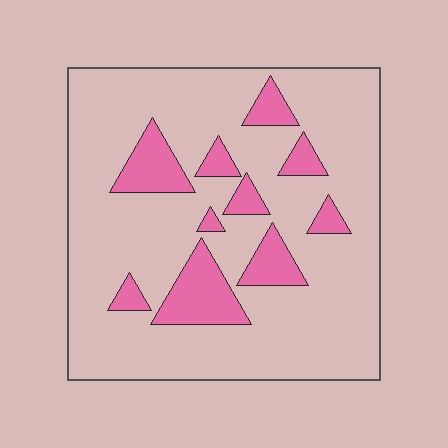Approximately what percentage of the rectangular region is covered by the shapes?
Approximately 20%.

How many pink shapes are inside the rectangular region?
10.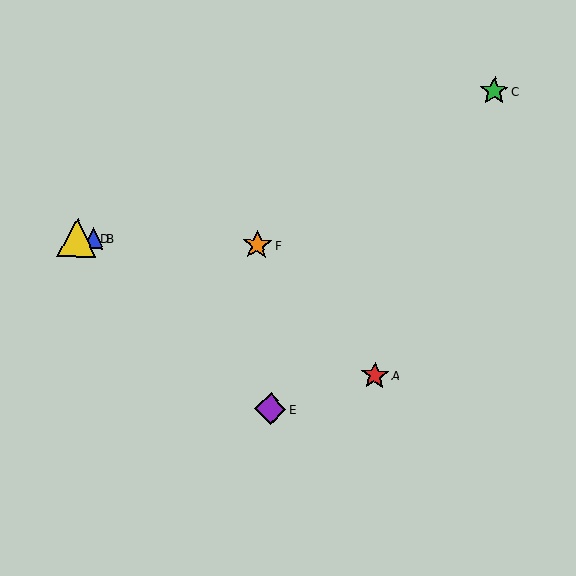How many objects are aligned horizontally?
3 objects (B, D, F) are aligned horizontally.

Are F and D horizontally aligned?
Yes, both are at y≈245.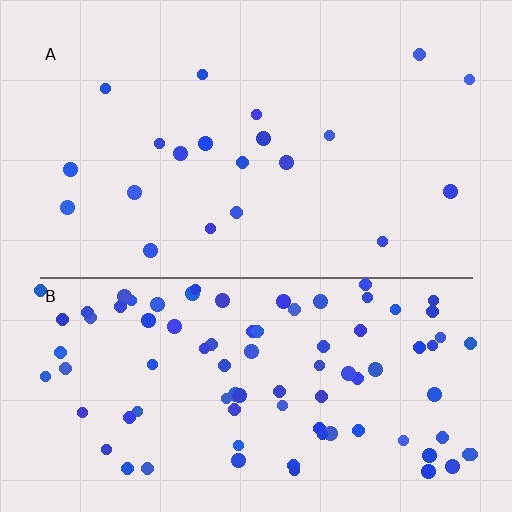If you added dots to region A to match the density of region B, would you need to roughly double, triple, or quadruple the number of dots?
Approximately quadruple.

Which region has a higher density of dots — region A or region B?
B (the bottom).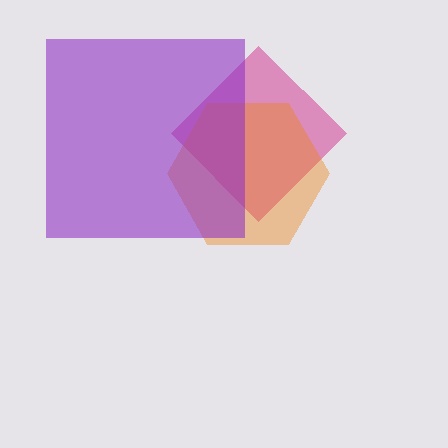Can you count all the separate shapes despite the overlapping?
Yes, there are 3 separate shapes.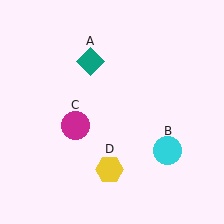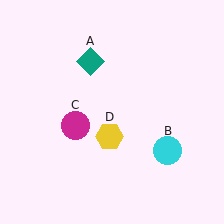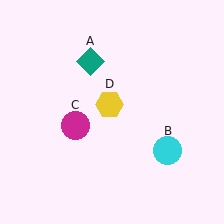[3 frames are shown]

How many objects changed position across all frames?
1 object changed position: yellow hexagon (object D).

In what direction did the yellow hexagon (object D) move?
The yellow hexagon (object D) moved up.